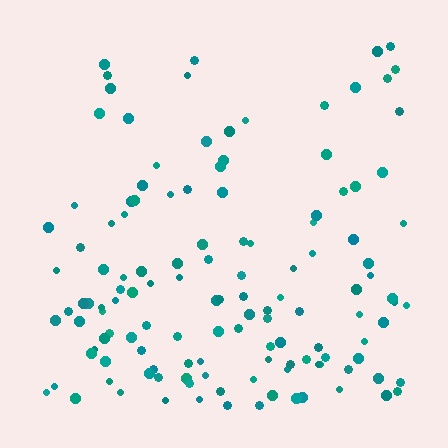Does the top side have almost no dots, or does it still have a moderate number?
Still a moderate number, just noticeably fewer than the bottom.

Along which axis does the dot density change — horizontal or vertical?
Vertical.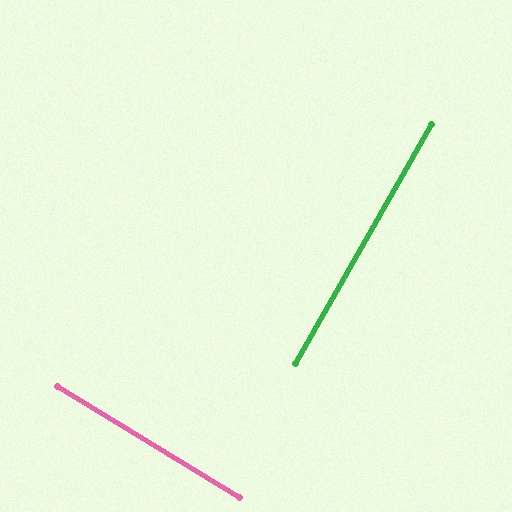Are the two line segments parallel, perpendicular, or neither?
Perpendicular — they meet at approximately 88°.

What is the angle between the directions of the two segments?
Approximately 88 degrees.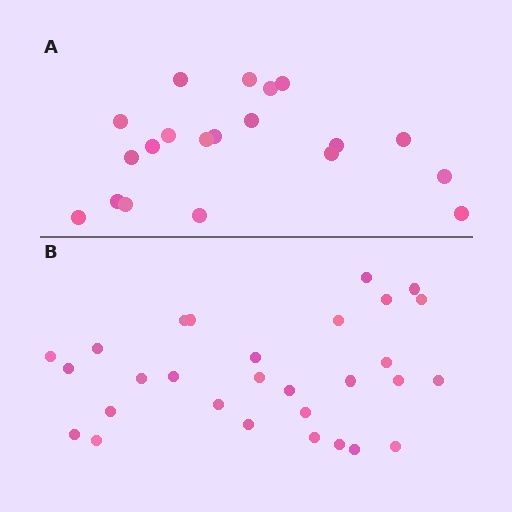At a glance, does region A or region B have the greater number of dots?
Region B (the bottom region) has more dots.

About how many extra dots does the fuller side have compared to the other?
Region B has roughly 8 or so more dots than region A.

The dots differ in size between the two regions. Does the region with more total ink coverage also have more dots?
No. Region A has more total ink coverage because its dots are larger, but region B actually contains more individual dots. Total area can be misleading — the number of items is what matters here.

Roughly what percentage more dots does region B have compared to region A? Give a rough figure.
About 45% more.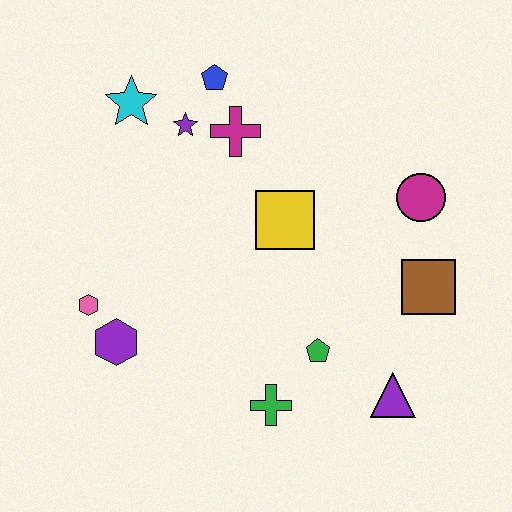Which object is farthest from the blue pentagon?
The purple triangle is farthest from the blue pentagon.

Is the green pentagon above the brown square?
No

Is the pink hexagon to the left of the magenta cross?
Yes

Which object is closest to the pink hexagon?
The purple hexagon is closest to the pink hexagon.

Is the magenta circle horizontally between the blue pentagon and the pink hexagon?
No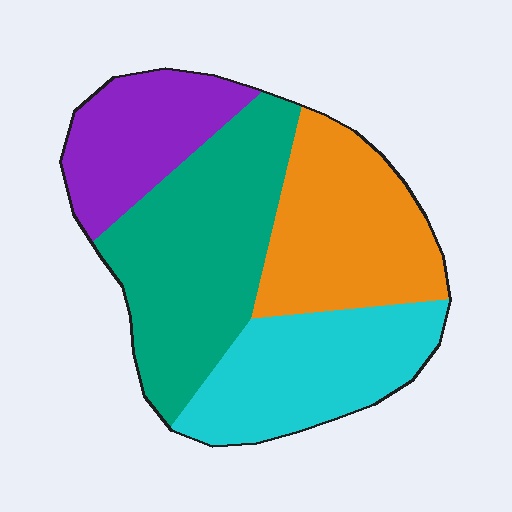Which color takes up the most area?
Teal, at roughly 35%.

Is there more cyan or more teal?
Teal.